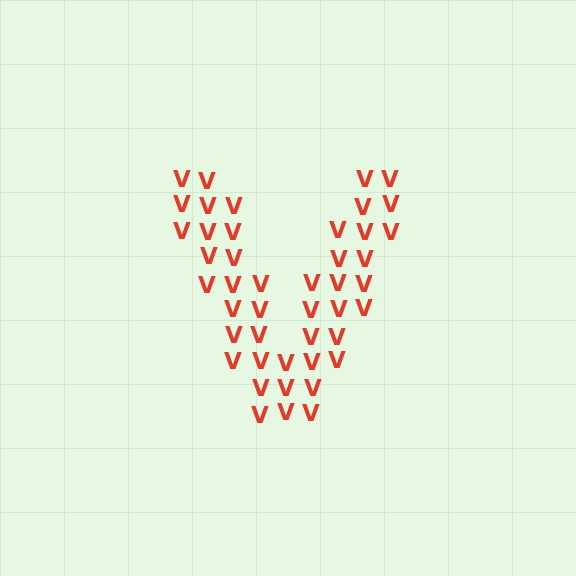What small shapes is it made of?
It is made of small letter V's.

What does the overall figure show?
The overall figure shows the letter V.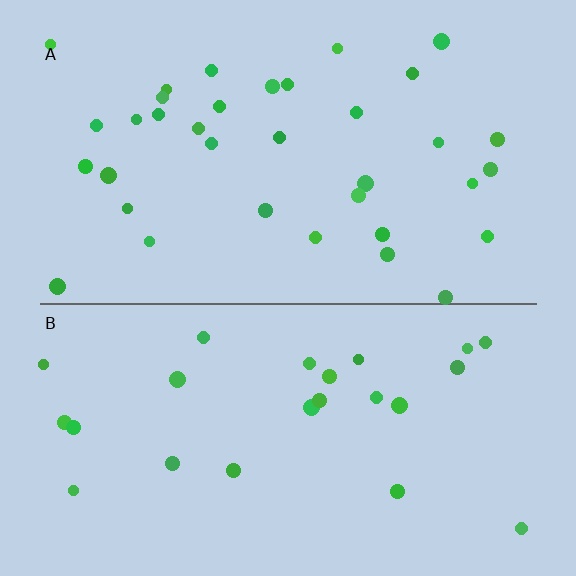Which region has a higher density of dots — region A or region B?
A (the top).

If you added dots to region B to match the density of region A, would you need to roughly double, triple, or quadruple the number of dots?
Approximately double.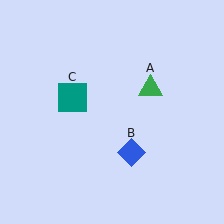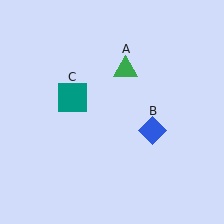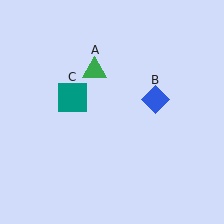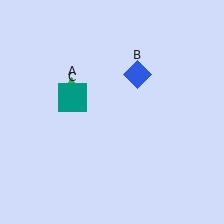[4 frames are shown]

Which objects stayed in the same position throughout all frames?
Teal square (object C) remained stationary.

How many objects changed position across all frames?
2 objects changed position: green triangle (object A), blue diamond (object B).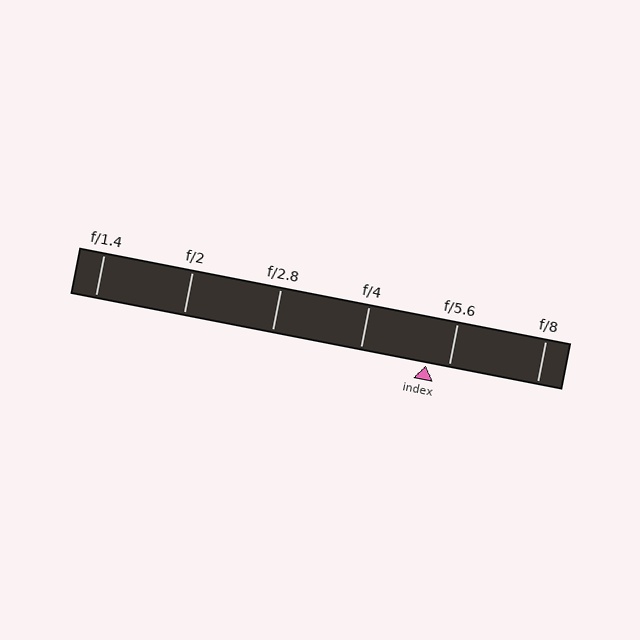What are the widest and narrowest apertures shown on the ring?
The widest aperture shown is f/1.4 and the narrowest is f/8.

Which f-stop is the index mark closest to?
The index mark is closest to f/5.6.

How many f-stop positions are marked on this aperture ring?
There are 6 f-stop positions marked.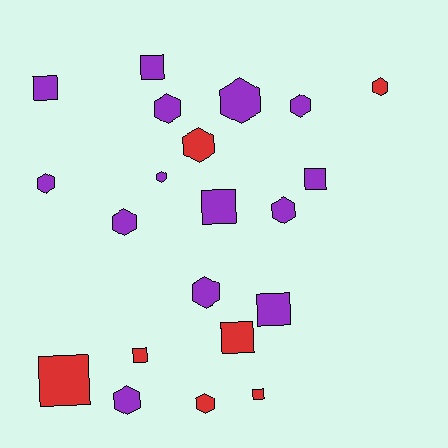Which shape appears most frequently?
Hexagon, with 12 objects.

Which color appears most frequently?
Purple, with 14 objects.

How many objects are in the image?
There are 21 objects.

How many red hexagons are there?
There are 3 red hexagons.